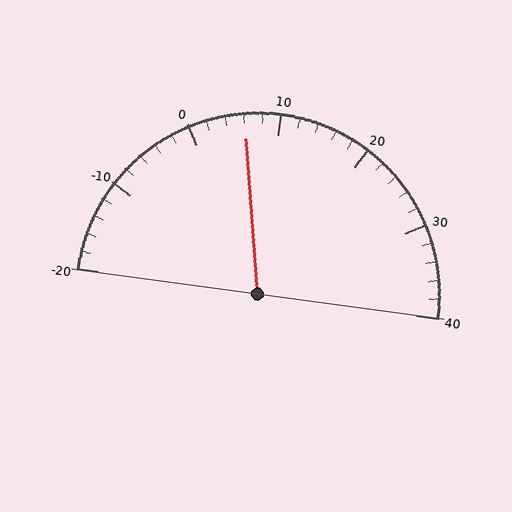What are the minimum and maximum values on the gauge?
The gauge ranges from -20 to 40.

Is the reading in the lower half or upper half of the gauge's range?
The reading is in the lower half of the range (-20 to 40).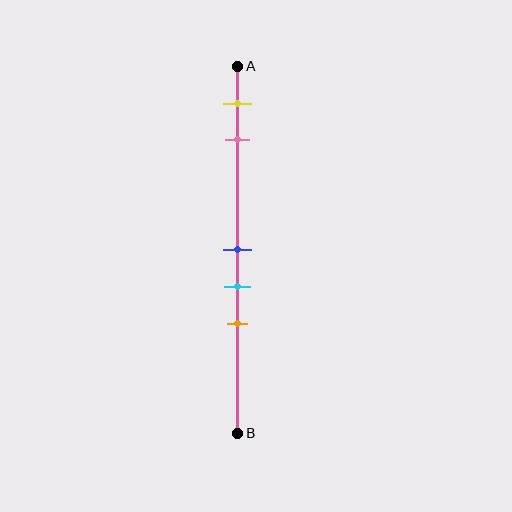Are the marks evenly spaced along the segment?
No, the marks are not evenly spaced.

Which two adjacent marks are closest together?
The blue and cyan marks are the closest adjacent pair.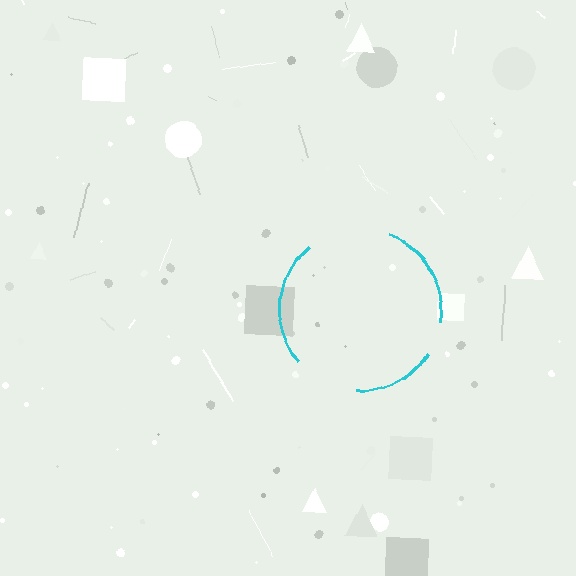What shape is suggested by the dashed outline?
The dashed outline suggests a circle.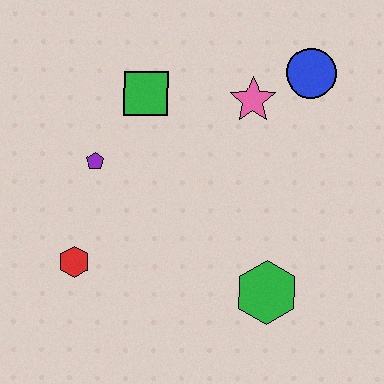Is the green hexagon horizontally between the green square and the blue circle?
Yes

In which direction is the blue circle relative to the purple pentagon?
The blue circle is to the right of the purple pentagon.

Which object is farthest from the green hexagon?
The green square is farthest from the green hexagon.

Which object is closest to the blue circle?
The pink star is closest to the blue circle.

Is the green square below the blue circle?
Yes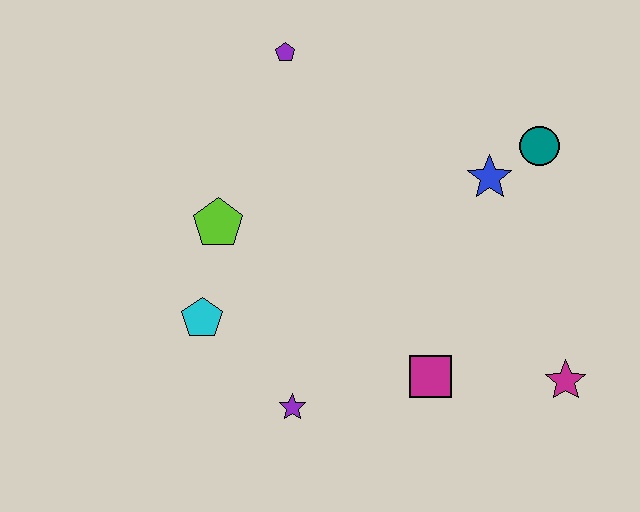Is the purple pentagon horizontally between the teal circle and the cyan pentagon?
Yes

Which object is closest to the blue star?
The teal circle is closest to the blue star.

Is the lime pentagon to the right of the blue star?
No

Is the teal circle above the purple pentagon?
No